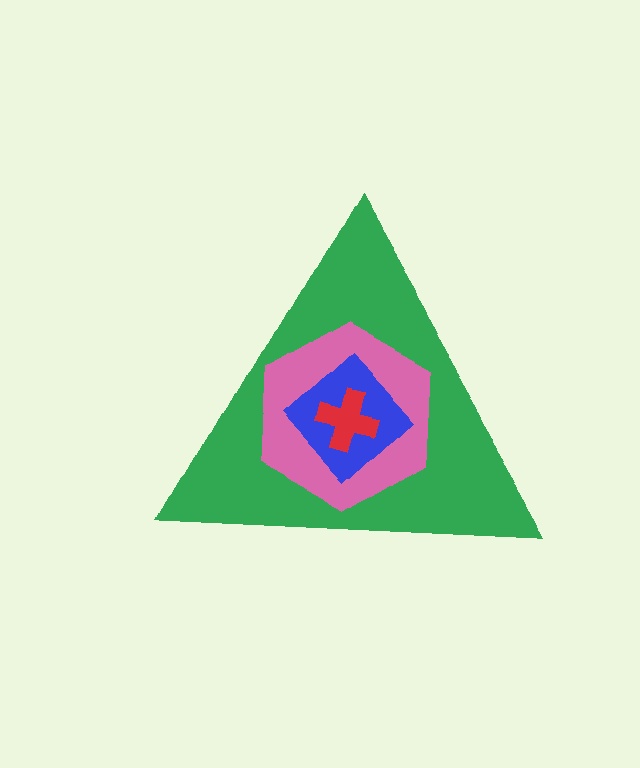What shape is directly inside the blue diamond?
The red cross.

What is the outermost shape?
The green triangle.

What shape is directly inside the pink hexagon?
The blue diamond.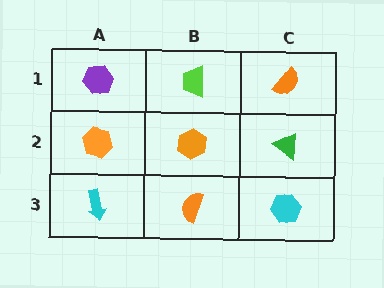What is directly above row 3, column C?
A green triangle.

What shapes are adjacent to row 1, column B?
An orange hexagon (row 2, column B), a purple hexagon (row 1, column A), an orange semicircle (row 1, column C).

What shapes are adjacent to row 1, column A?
An orange hexagon (row 2, column A), a lime trapezoid (row 1, column B).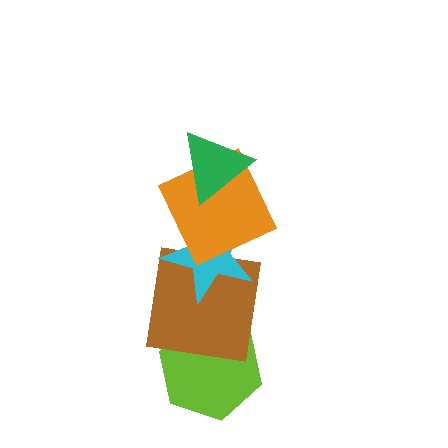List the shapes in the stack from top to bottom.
From top to bottom: the green triangle, the orange square, the cyan star, the brown square, the lime hexagon.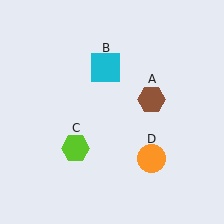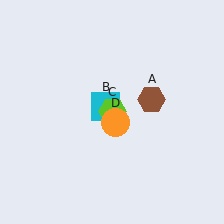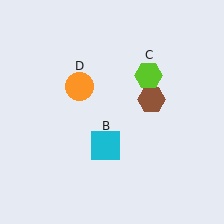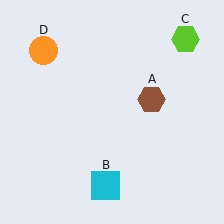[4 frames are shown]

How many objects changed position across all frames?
3 objects changed position: cyan square (object B), lime hexagon (object C), orange circle (object D).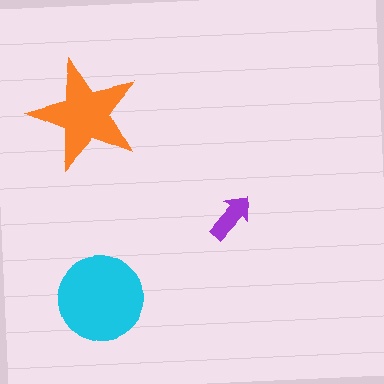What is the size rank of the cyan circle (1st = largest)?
1st.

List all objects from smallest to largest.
The purple arrow, the orange star, the cyan circle.